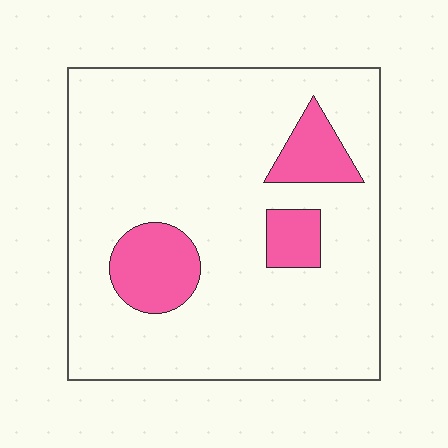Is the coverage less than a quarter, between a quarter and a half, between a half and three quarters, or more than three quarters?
Less than a quarter.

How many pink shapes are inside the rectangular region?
3.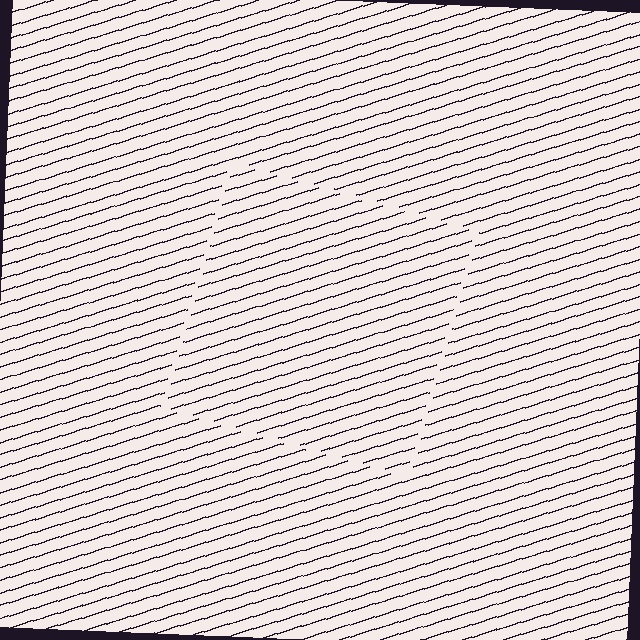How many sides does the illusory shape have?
4 sides — the line-ends trace a square.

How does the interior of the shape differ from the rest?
The interior of the shape contains the same grating, shifted by half a period — the contour is defined by the phase discontinuity where line-ends from the inner and outer gratings abut.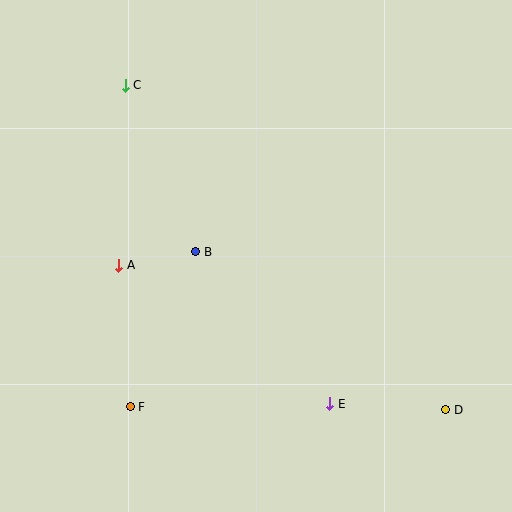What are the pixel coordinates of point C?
Point C is at (125, 85).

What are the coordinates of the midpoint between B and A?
The midpoint between B and A is at (157, 258).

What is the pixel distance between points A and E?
The distance between A and E is 252 pixels.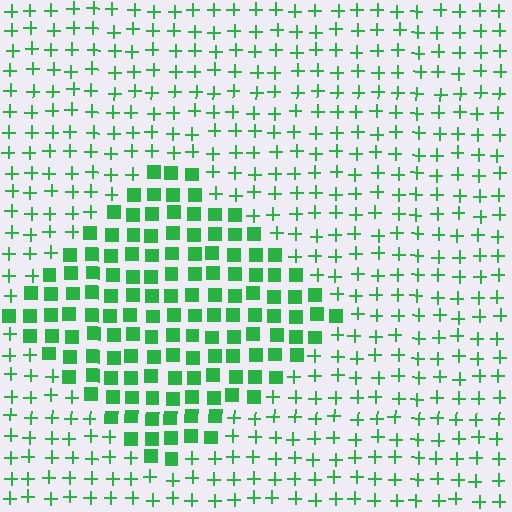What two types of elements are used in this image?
The image uses squares inside the diamond region and plus signs outside it.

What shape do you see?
I see a diamond.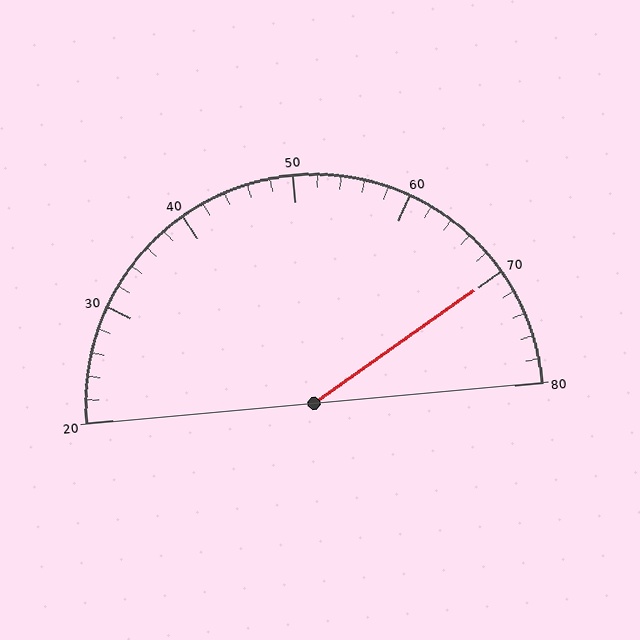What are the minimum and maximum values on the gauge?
The gauge ranges from 20 to 80.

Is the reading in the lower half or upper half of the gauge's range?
The reading is in the upper half of the range (20 to 80).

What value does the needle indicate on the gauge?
The needle indicates approximately 70.